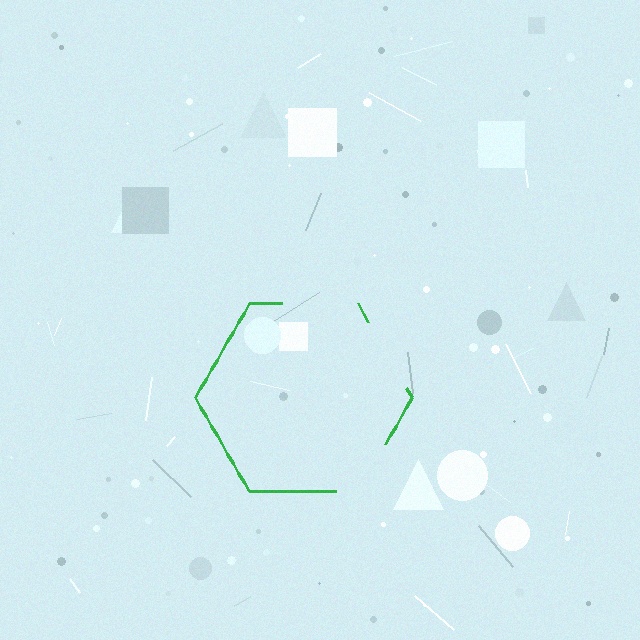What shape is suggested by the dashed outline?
The dashed outline suggests a hexagon.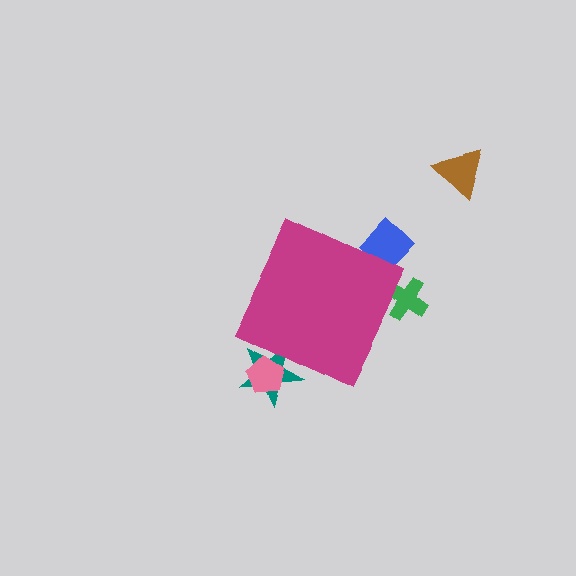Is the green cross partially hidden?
Yes, the green cross is partially hidden behind the magenta diamond.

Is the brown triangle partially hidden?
No, the brown triangle is fully visible.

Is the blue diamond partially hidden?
Yes, the blue diamond is partially hidden behind the magenta diamond.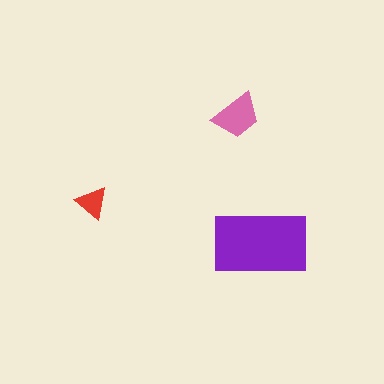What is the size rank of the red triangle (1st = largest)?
3rd.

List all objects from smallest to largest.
The red triangle, the pink trapezoid, the purple rectangle.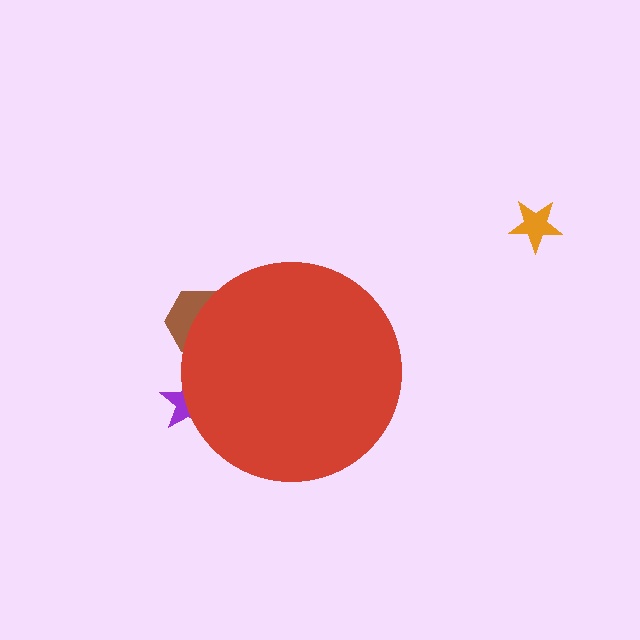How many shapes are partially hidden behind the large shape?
2 shapes are partially hidden.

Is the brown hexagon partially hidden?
Yes, the brown hexagon is partially hidden behind the red circle.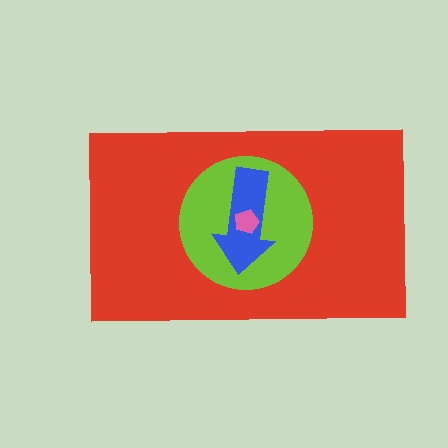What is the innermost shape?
The pink pentagon.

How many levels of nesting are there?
4.